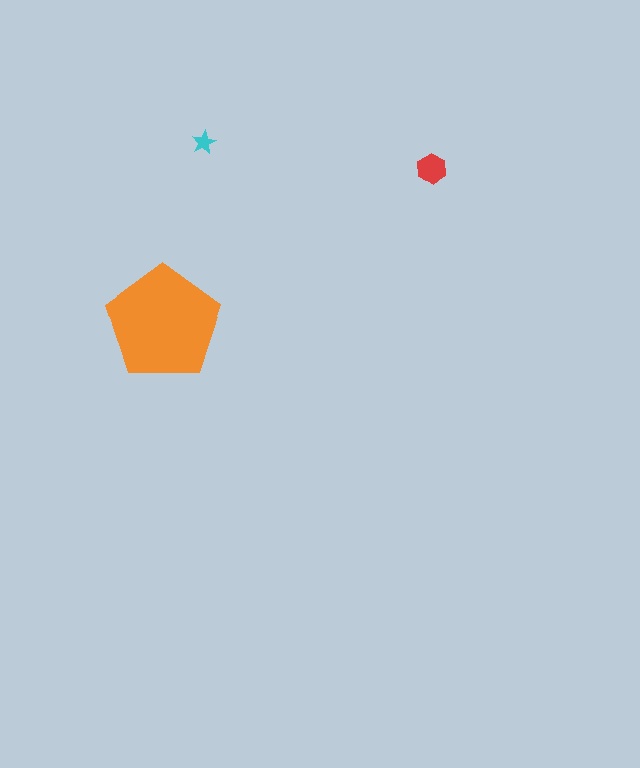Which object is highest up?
The cyan star is topmost.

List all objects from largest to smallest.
The orange pentagon, the red hexagon, the cyan star.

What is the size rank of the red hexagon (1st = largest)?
2nd.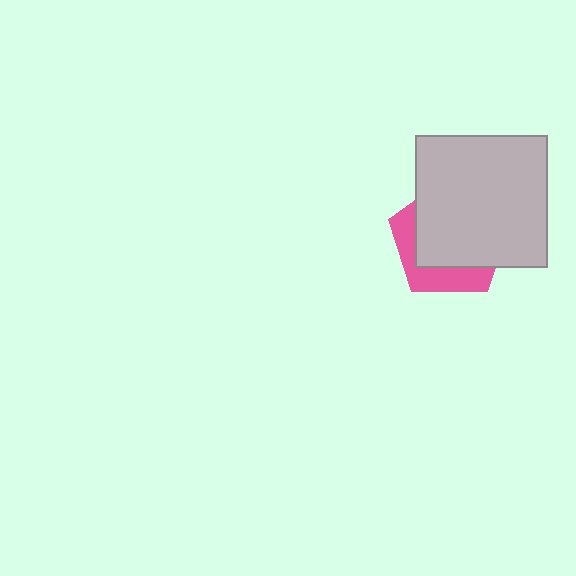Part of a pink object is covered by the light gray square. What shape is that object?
It is a pentagon.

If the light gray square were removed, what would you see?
You would see the complete pink pentagon.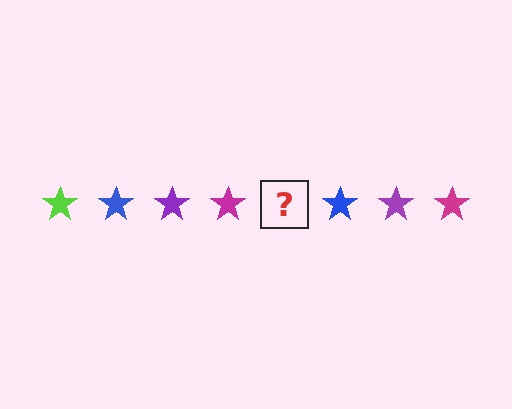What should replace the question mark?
The question mark should be replaced with a lime star.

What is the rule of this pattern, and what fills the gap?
The rule is that the pattern cycles through lime, blue, purple, magenta stars. The gap should be filled with a lime star.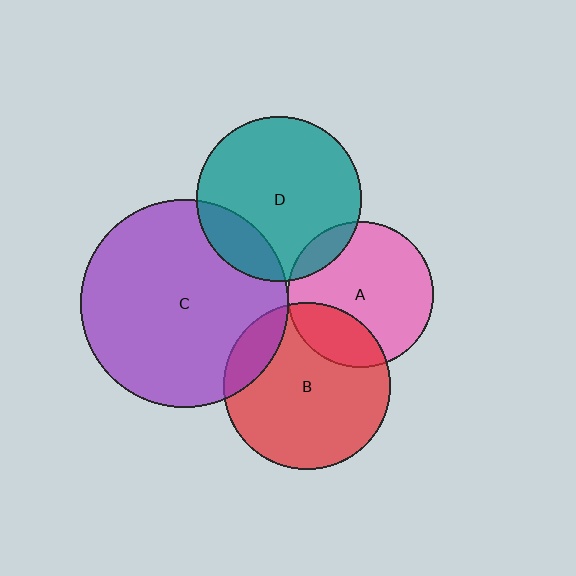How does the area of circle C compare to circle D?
Approximately 1.6 times.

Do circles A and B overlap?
Yes.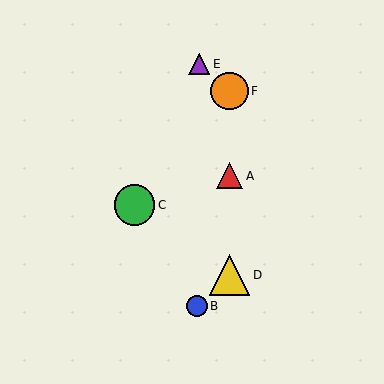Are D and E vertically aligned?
No, D is at x≈230 and E is at x≈199.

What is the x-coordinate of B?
Object B is at x≈197.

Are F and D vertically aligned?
Yes, both are at x≈230.